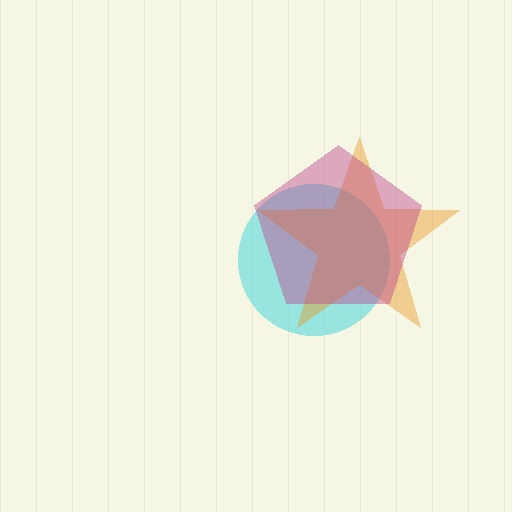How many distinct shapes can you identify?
There are 3 distinct shapes: a cyan circle, an orange star, a magenta pentagon.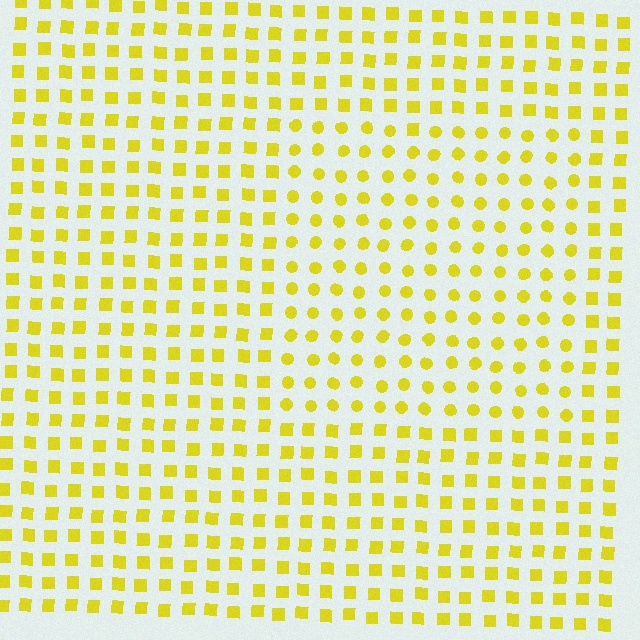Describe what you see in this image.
The image is filled with small yellow elements arranged in a uniform grid. A rectangle-shaped region contains circles, while the surrounding area contains squares. The boundary is defined purely by the change in element shape.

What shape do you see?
I see a rectangle.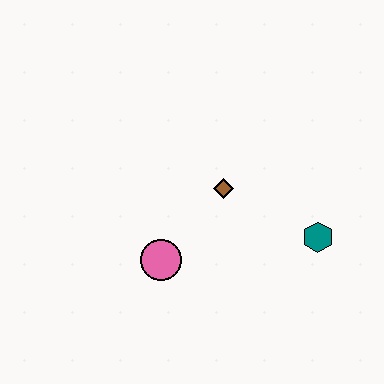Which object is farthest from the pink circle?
The teal hexagon is farthest from the pink circle.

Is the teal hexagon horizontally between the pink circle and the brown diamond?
No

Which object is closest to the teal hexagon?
The brown diamond is closest to the teal hexagon.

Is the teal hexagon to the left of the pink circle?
No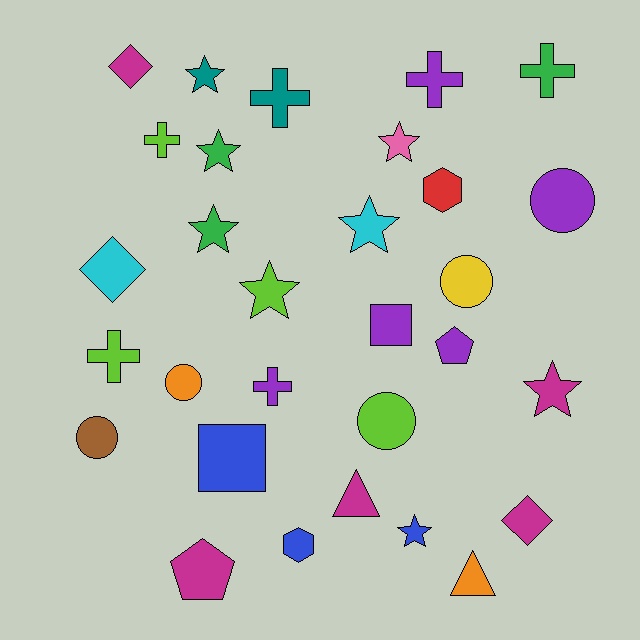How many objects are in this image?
There are 30 objects.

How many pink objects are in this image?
There is 1 pink object.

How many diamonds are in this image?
There are 3 diamonds.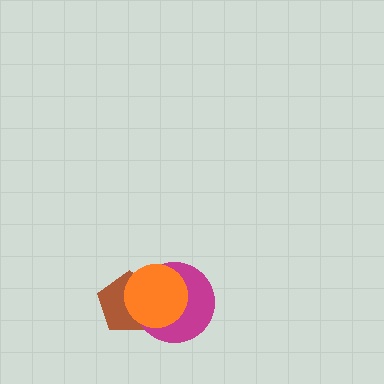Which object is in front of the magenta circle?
The orange circle is in front of the magenta circle.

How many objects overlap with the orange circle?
2 objects overlap with the orange circle.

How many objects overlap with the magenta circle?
2 objects overlap with the magenta circle.